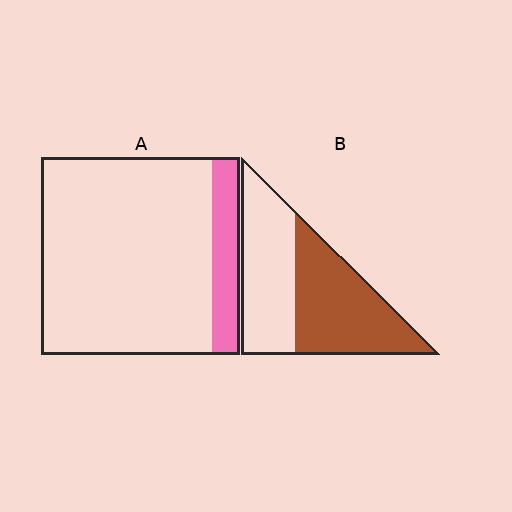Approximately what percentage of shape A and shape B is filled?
A is approximately 15% and B is approximately 55%.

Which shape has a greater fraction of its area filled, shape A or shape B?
Shape B.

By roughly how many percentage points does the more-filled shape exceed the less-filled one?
By roughly 40 percentage points (B over A).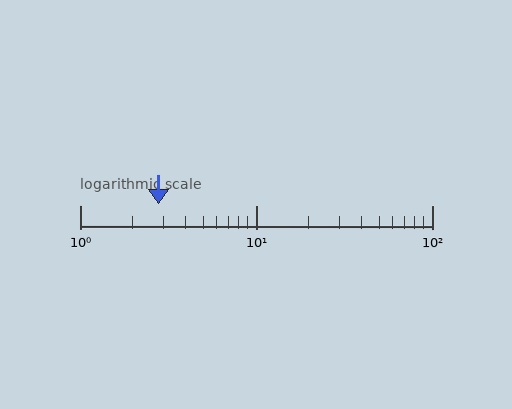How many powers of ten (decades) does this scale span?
The scale spans 2 decades, from 1 to 100.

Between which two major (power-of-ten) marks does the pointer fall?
The pointer is between 1 and 10.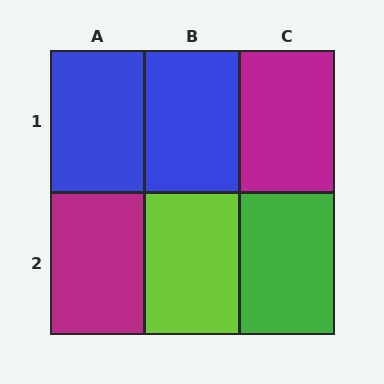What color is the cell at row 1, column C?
Magenta.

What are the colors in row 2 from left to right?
Magenta, lime, green.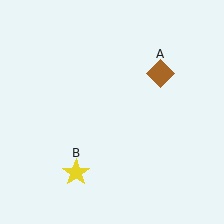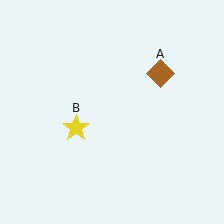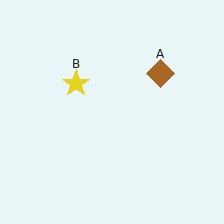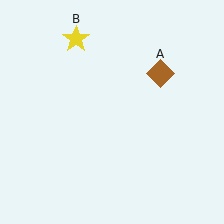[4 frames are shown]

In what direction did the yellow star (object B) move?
The yellow star (object B) moved up.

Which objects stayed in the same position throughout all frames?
Brown diamond (object A) remained stationary.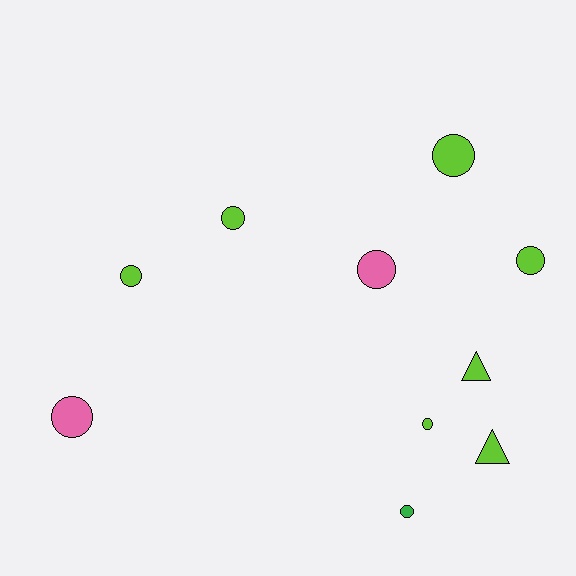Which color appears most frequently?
Lime, with 7 objects.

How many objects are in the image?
There are 10 objects.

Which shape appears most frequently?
Circle, with 8 objects.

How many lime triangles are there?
There are 2 lime triangles.